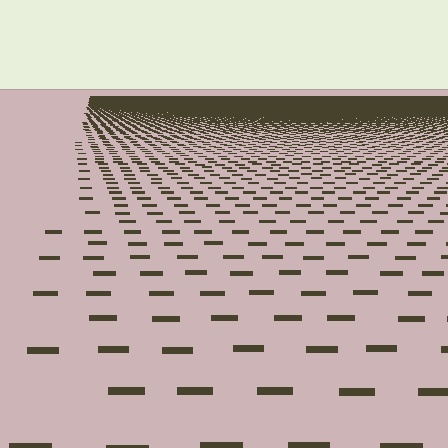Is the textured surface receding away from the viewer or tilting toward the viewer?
The surface is receding away from the viewer. Texture elements get smaller and denser toward the top.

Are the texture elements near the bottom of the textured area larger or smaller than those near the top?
Larger. Near the bottom, elements are closer to the viewer and appear at a bigger on-screen size.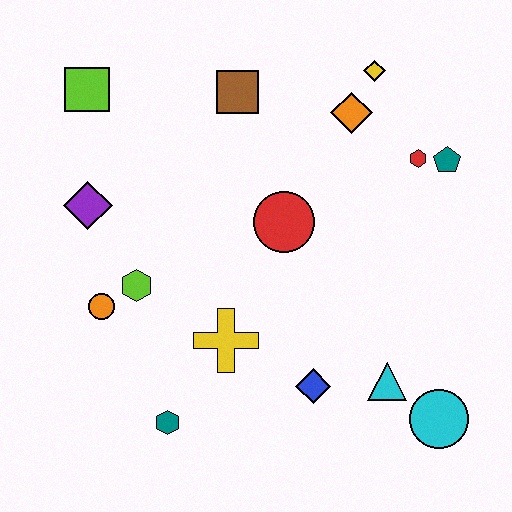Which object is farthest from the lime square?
The cyan circle is farthest from the lime square.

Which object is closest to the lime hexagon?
The orange circle is closest to the lime hexagon.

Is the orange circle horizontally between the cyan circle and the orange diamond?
No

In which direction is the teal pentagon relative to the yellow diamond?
The teal pentagon is below the yellow diamond.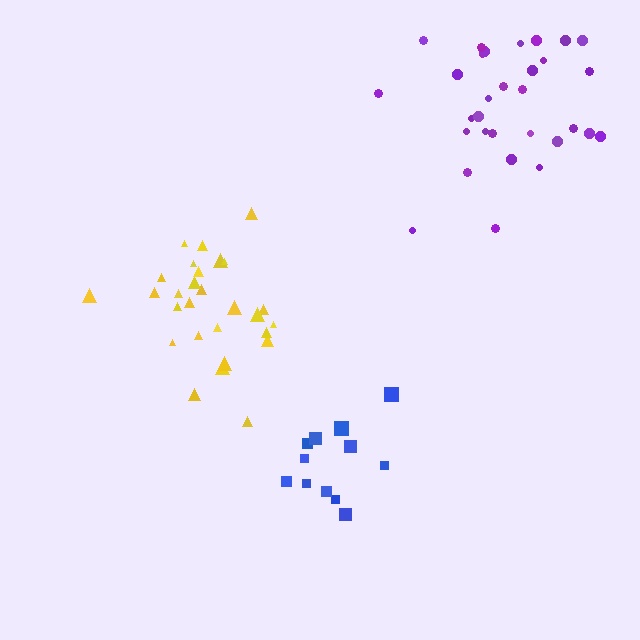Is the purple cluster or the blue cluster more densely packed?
Purple.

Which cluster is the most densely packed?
Yellow.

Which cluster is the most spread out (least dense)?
Blue.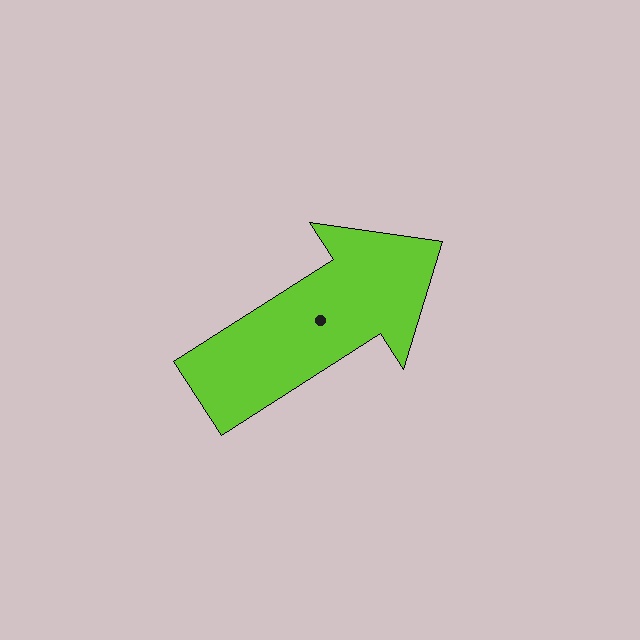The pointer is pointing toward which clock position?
Roughly 2 o'clock.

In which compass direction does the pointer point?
Northeast.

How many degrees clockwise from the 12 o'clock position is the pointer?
Approximately 57 degrees.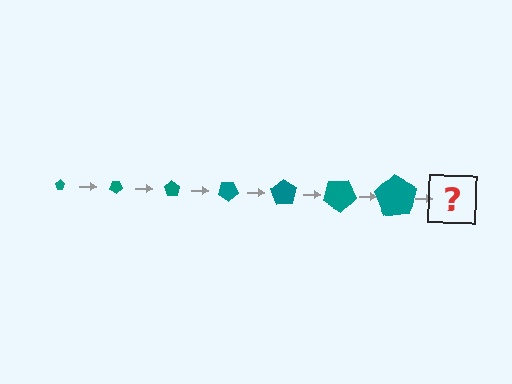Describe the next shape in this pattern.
It should be a pentagon, larger than the previous one and rotated 245 degrees from the start.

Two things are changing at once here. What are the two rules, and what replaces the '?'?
The two rules are that the pentagon grows larger each step and it rotates 35 degrees each step. The '?' should be a pentagon, larger than the previous one and rotated 245 degrees from the start.